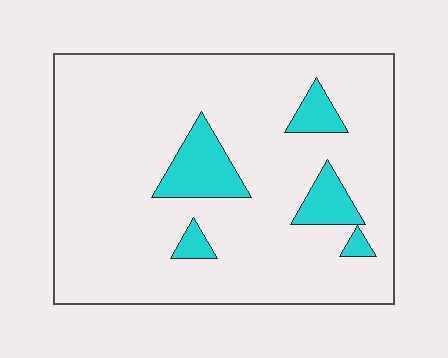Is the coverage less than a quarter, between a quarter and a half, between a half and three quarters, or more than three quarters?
Less than a quarter.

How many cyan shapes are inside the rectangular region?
5.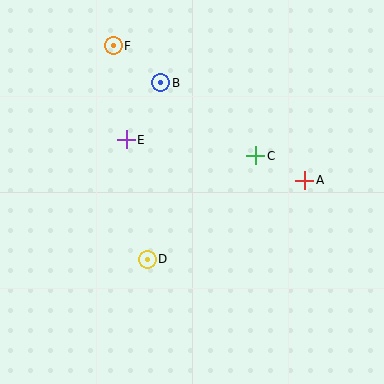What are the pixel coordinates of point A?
Point A is at (305, 180).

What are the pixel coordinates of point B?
Point B is at (161, 83).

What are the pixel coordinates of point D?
Point D is at (147, 259).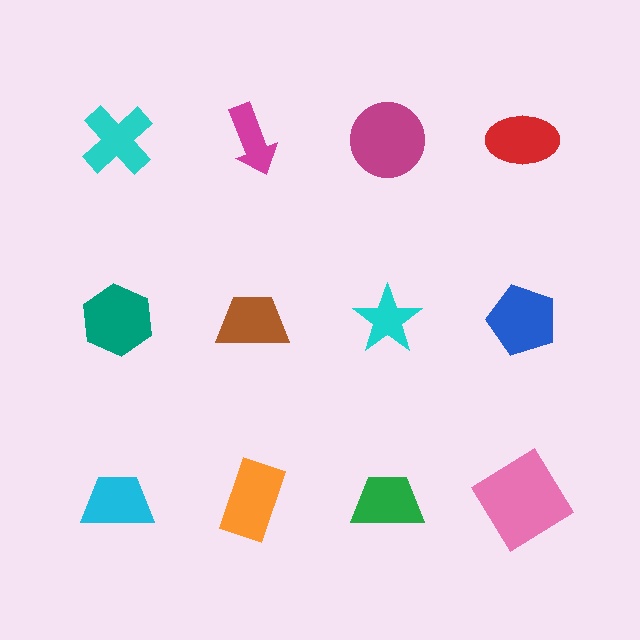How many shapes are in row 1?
4 shapes.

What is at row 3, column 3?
A green trapezoid.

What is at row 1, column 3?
A magenta circle.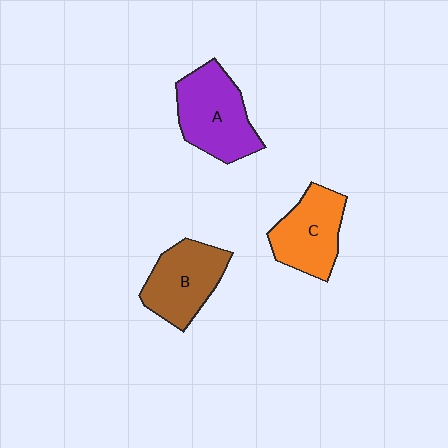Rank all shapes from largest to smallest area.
From largest to smallest: A (purple), B (brown), C (orange).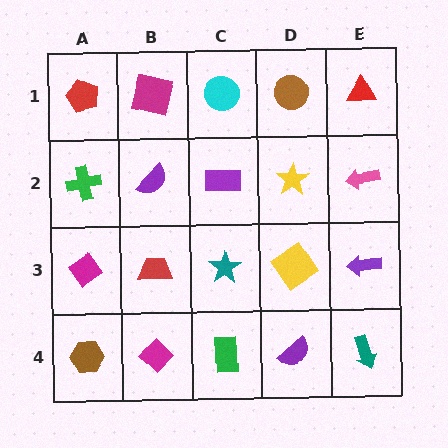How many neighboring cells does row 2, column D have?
4.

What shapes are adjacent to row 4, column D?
A yellow diamond (row 3, column D), a green rectangle (row 4, column C), a teal arrow (row 4, column E).